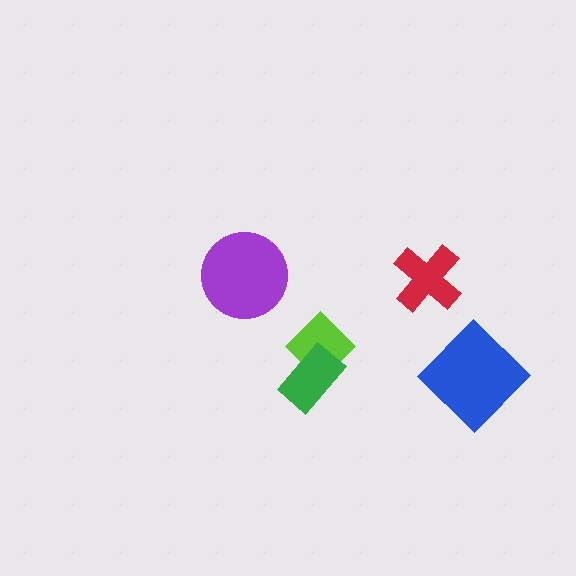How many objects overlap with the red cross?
0 objects overlap with the red cross.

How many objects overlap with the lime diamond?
1 object overlaps with the lime diamond.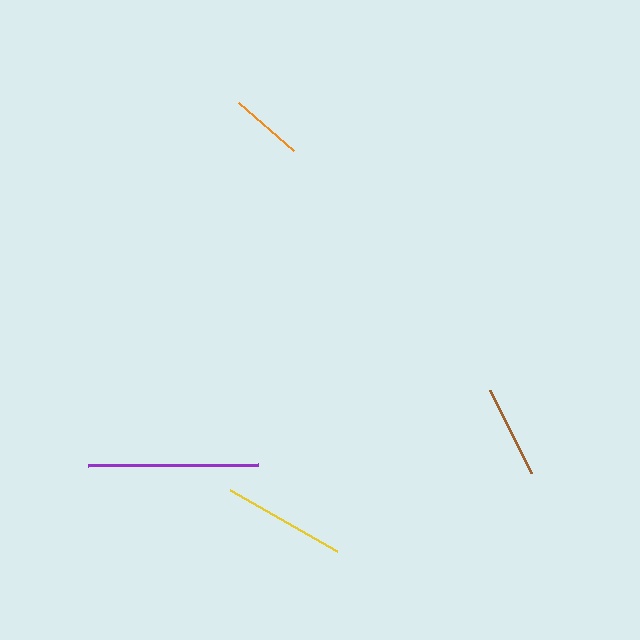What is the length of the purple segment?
The purple segment is approximately 170 pixels long.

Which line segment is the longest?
The purple line is the longest at approximately 170 pixels.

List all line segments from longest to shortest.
From longest to shortest: purple, yellow, brown, orange.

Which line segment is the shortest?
The orange line is the shortest at approximately 73 pixels.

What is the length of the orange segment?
The orange segment is approximately 73 pixels long.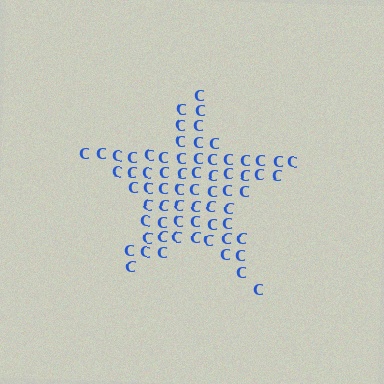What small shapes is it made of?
It is made of small letter C's.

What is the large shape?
The large shape is a star.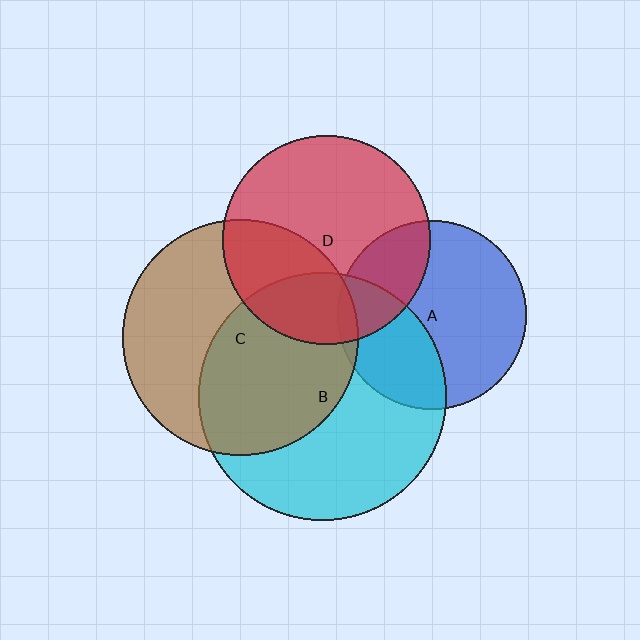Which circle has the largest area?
Circle B (cyan).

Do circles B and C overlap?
Yes.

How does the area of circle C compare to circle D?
Approximately 1.3 times.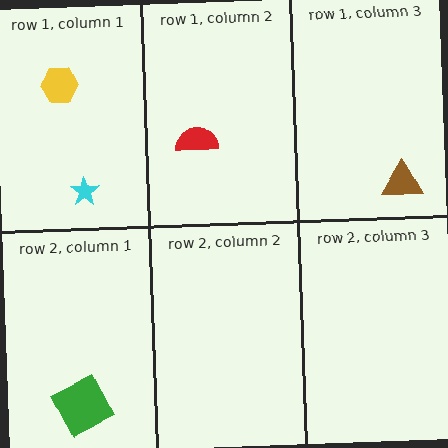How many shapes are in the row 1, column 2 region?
1.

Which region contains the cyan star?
The row 1, column 1 region.